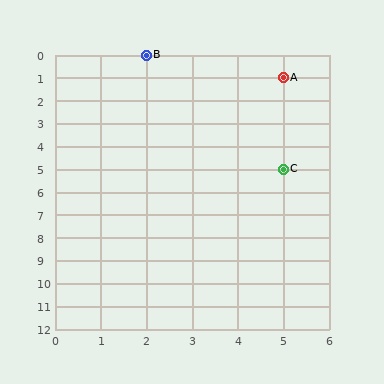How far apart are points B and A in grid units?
Points B and A are 3 columns and 1 row apart (about 3.2 grid units diagonally).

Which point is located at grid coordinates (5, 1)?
Point A is at (5, 1).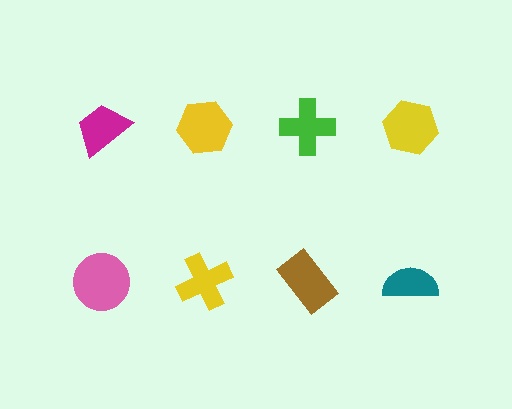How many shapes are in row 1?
4 shapes.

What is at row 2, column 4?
A teal semicircle.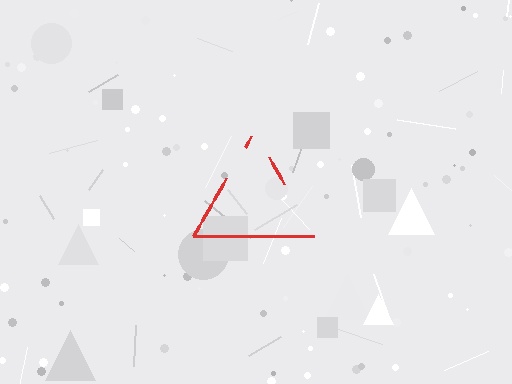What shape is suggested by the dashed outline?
The dashed outline suggests a triangle.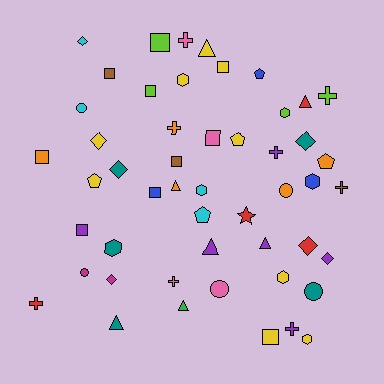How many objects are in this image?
There are 50 objects.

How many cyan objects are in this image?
There are 4 cyan objects.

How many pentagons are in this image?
There are 5 pentagons.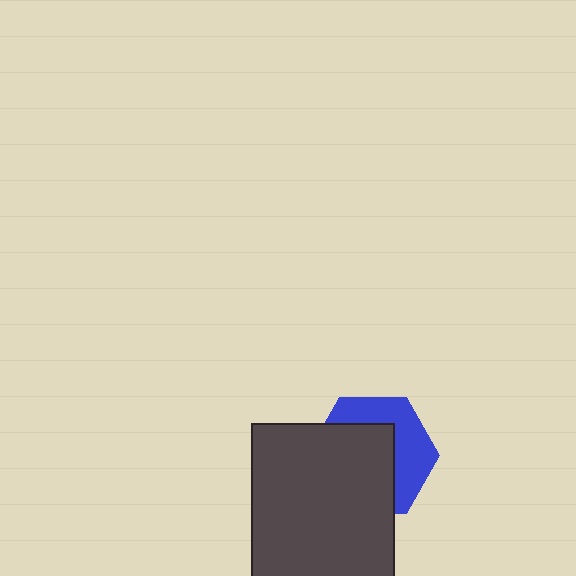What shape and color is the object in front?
The object in front is a dark gray rectangle.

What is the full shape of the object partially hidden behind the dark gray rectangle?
The partially hidden object is a blue hexagon.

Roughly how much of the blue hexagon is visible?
A small part of it is visible (roughly 42%).